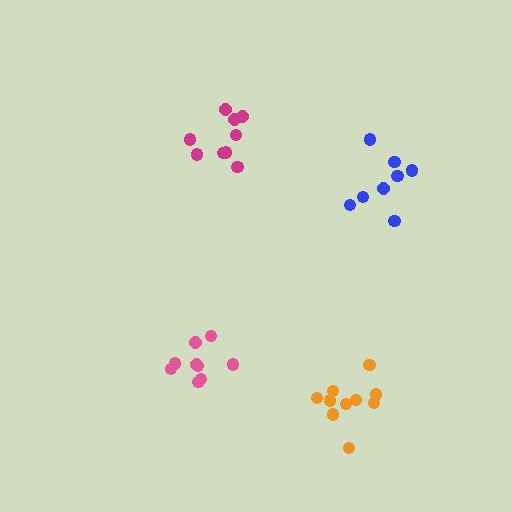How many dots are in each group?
Group 1: 8 dots, Group 2: 9 dots, Group 3: 9 dots, Group 4: 10 dots (36 total).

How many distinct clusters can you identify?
There are 4 distinct clusters.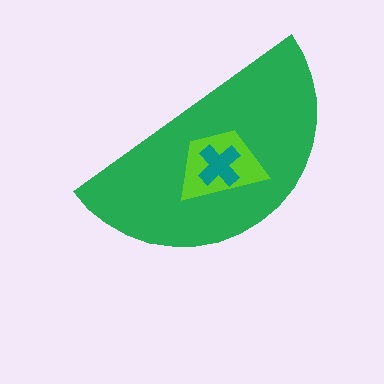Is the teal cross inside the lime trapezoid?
Yes.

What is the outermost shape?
The green semicircle.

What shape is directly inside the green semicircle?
The lime trapezoid.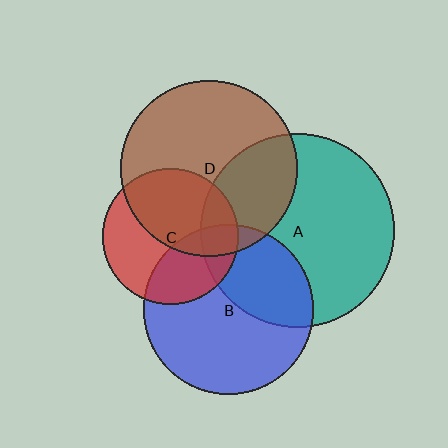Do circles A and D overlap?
Yes.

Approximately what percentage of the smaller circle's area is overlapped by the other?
Approximately 35%.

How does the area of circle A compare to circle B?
Approximately 1.3 times.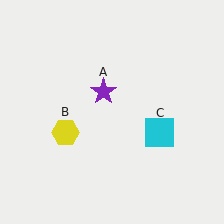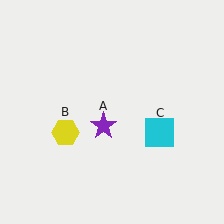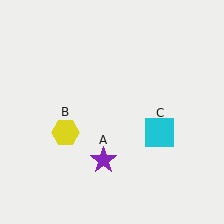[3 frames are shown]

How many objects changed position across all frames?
1 object changed position: purple star (object A).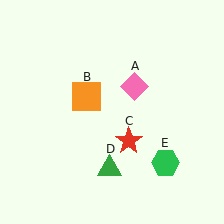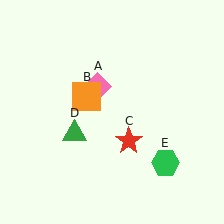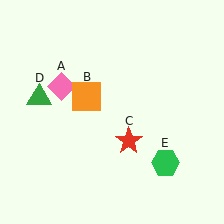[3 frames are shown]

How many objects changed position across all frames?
2 objects changed position: pink diamond (object A), green triangle (object D).